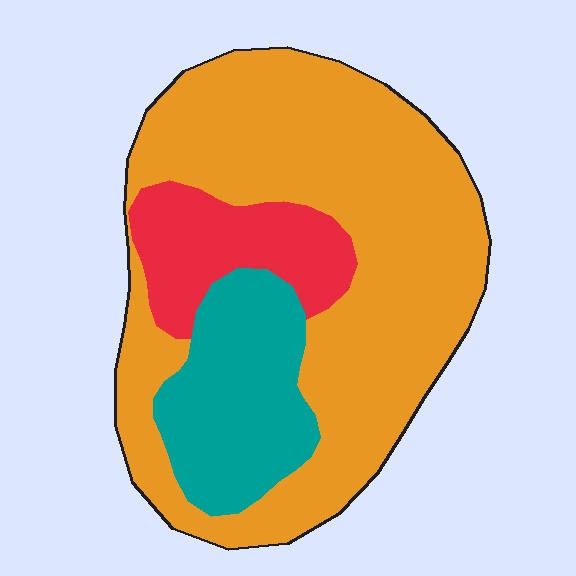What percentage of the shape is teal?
Teal takes up about one fifth (1/5) of the shape.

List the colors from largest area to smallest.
From largest to smallest: orange, teal, red.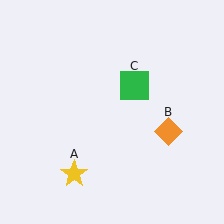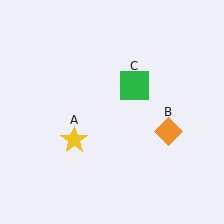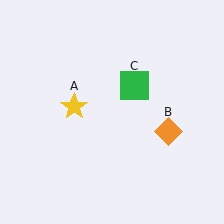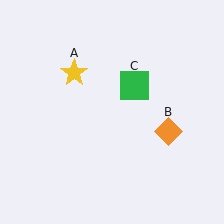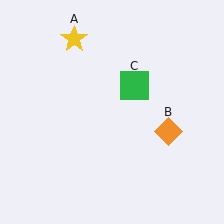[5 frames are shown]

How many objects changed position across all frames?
1 object changed position: yellow star (object A).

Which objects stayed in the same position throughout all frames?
Orange diamond (object B) and green square (object C) remained stationary.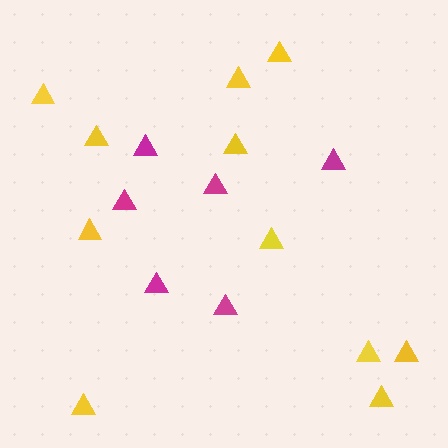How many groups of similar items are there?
There are 2 groups: one group of magenta triangles (6) and one group of yellow triangles (11).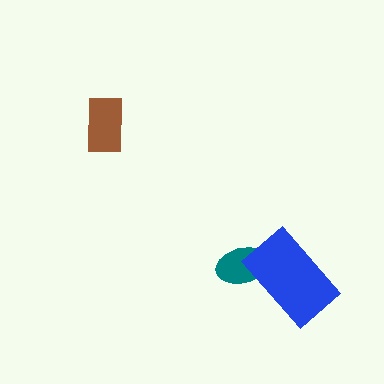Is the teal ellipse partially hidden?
Yes, it is partially covered by another shape.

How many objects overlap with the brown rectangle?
0 objects overlap with the brown rectangle.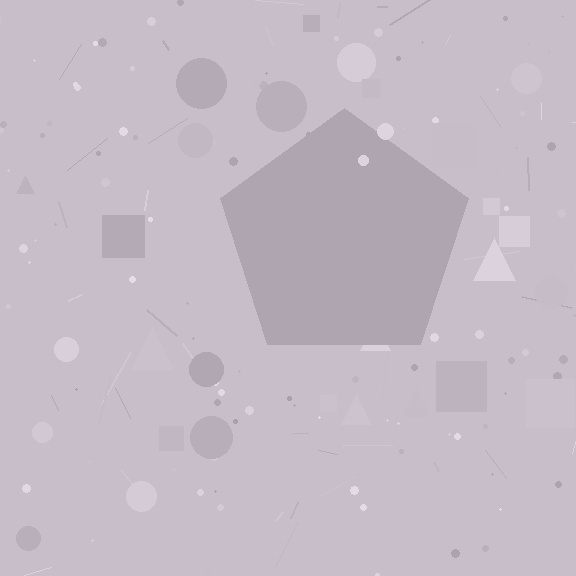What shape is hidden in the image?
A pentagon is hidden in the image.